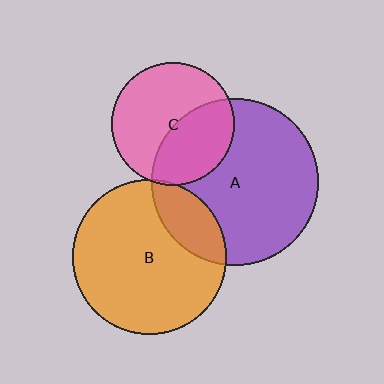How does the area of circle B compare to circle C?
Approximately 1.6 times.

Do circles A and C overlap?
Yes.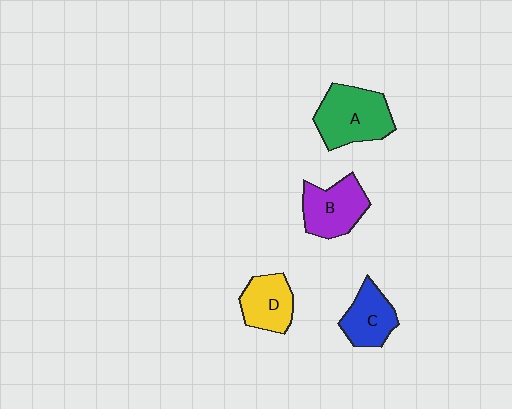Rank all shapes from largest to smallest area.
From largest to smallest: A (green), B (purple), D (yellow), C (blue).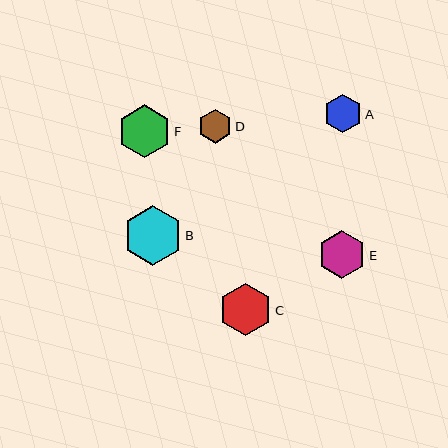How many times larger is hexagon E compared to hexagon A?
Hexagon E is approximately 1.3 times the size of hexagon A.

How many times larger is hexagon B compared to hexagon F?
Hexagon B is approximately 1.1 times the size of hexagon F.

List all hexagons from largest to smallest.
From largest to smallest: B, F, C, E, A, D.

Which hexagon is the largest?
Hexagon B is the largest with a size of approximately 59 pixels.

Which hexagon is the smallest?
Hexagon D is the smallest with a size of approximately 34 pixels.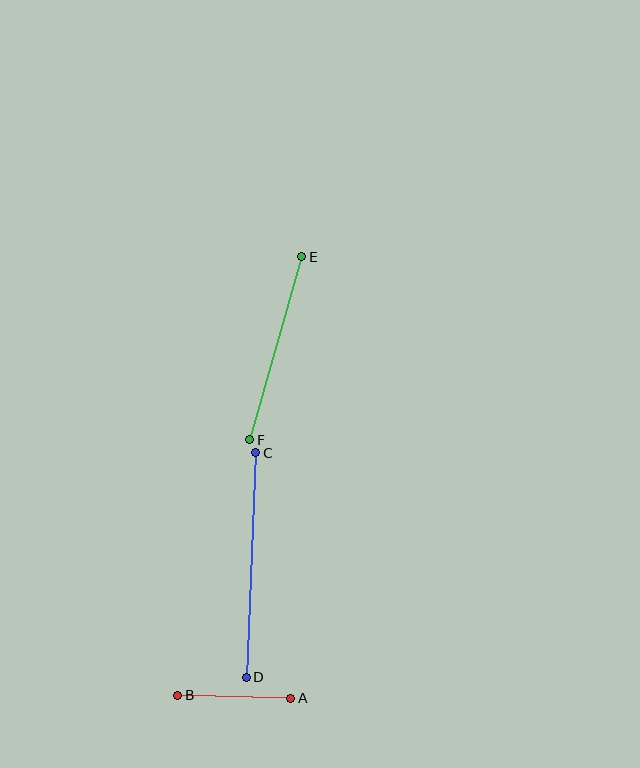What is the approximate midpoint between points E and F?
The midpoint is at approximately (276, 348) pixels.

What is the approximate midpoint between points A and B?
The midpoint is at approximately (234, 697) pixels.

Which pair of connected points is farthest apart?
Points C and D are farthest apart.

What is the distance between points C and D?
The distance is approximately 225 pixels.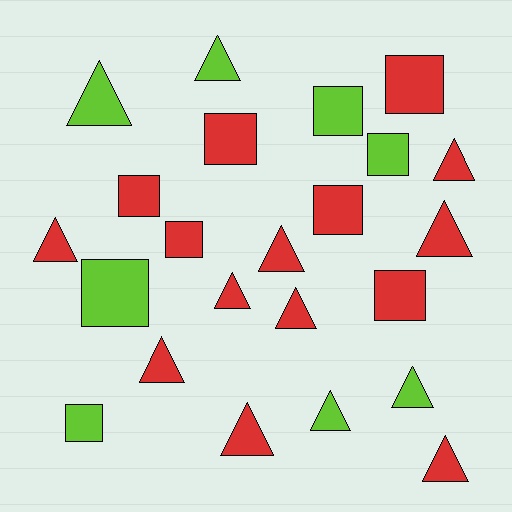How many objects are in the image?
There are 23 objects.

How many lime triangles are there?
There are 4 lime triangles.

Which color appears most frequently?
Red, with 15 objects.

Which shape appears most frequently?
Triangle, with 13 objects.